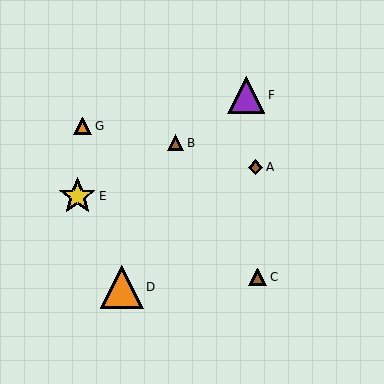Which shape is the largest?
The orange triangle (labeled D) is the largest.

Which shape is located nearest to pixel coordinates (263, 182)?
The brown diamond (labeled A) at (255, 167) is nearest to that location.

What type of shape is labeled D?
Shape D is an orange triangle.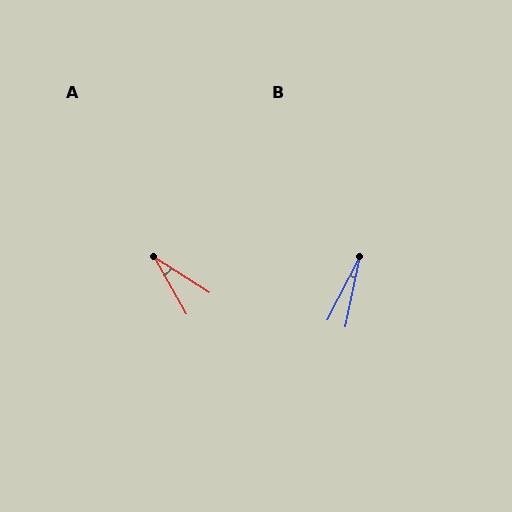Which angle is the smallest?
B, at approximately 15 degrees.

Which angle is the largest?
A, at approximately 28 degrees.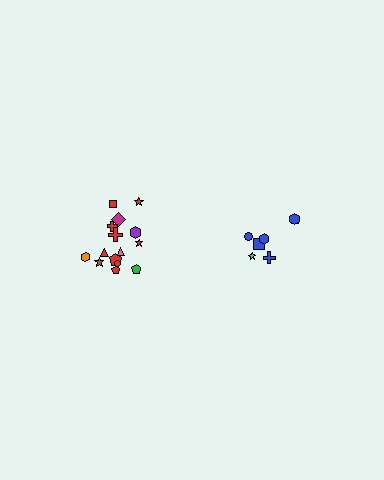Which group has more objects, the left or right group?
The left group.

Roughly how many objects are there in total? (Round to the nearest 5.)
Roughly 20 objects in total.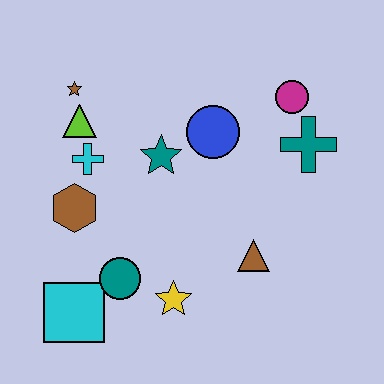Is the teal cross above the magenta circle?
No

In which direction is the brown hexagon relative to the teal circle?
The brown hexagon is above the teal circle.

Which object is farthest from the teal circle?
The magenta circle is farthest from the teal circle.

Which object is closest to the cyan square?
The teal circle is closest to the cyan square.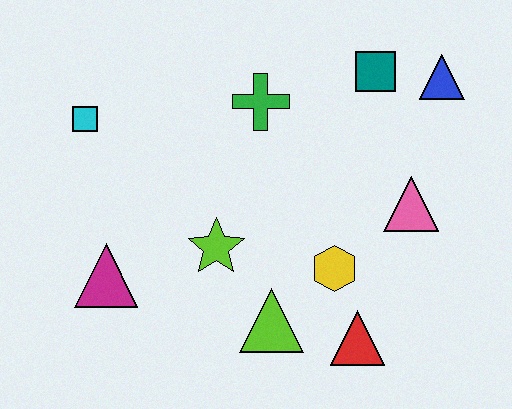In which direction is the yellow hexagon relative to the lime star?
The yellow hexagon is to the right of the lime star.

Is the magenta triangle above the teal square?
No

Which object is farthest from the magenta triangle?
The blue triangle is farthest from the magenta triangle.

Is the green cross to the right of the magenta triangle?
Yes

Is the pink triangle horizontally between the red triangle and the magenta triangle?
No